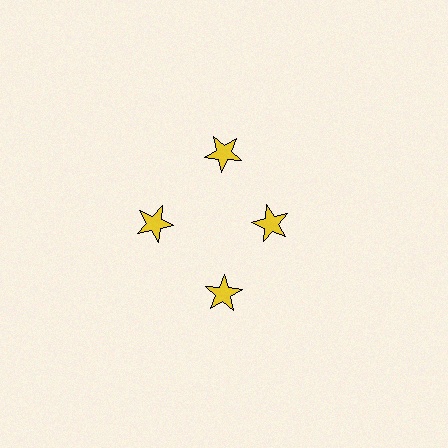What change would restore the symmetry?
The symmetry would be restored by moving it outward, back onto the ring so that all 4 stars sit at equal angles and equal distance from the center.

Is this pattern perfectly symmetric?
No. The 4 yellow stars are arranged in a ring, but one element near the 3 o'clock position is pulled inward toward the center, breaking the 4-fold rotational symmetry.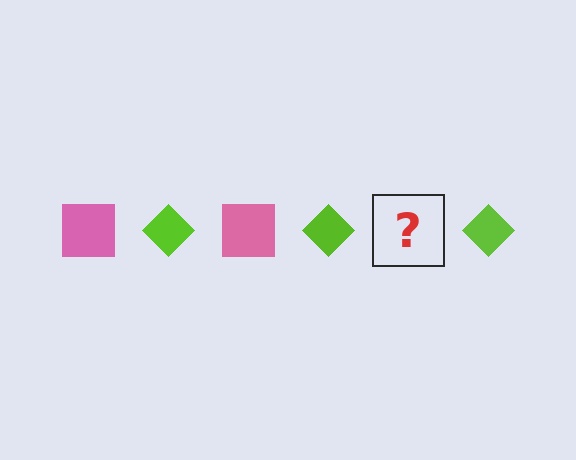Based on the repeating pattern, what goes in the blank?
The blank should be a pink square.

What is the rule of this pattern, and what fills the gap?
The rule is that the pattern alternates between pink square and lime diamond. The gap should be filled with a pink square.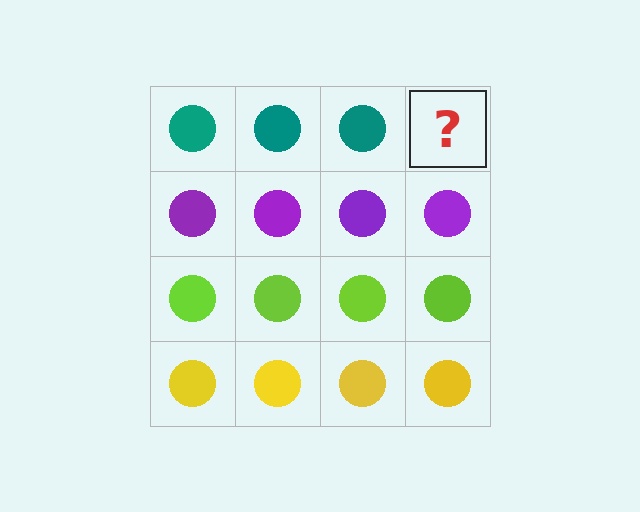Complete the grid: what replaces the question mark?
The question mark should be replaced with a teal circle.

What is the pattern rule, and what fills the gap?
The rule is that each row has a consistent color. The gap should be filled with a teal circle.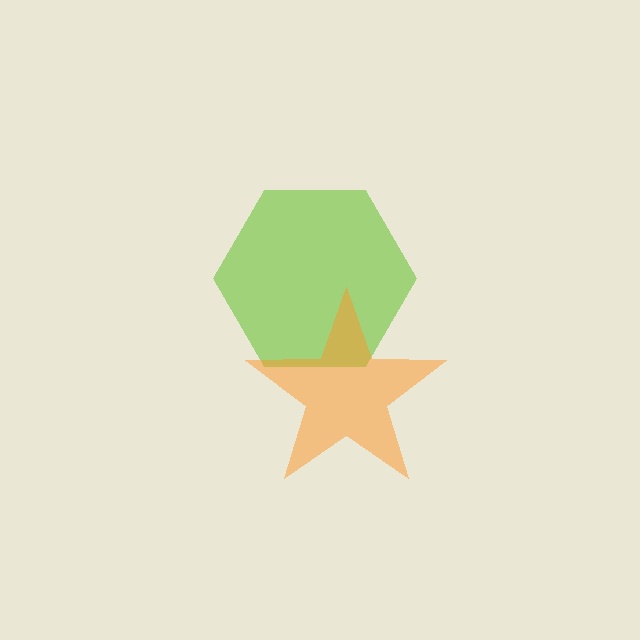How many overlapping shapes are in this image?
There are 2 overlapping shapes in the image.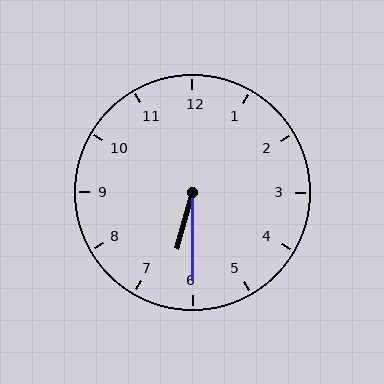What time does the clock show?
6:30.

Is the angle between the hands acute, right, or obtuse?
It is acute.